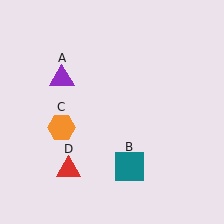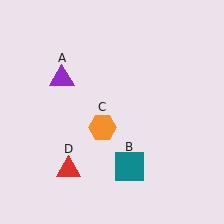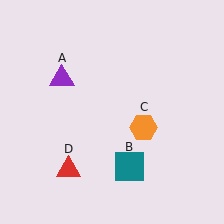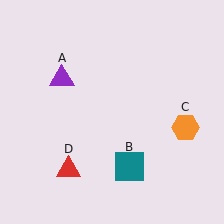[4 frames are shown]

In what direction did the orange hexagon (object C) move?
The orange hexagon (object C) moved right.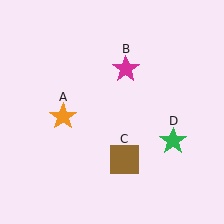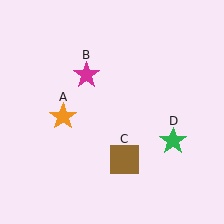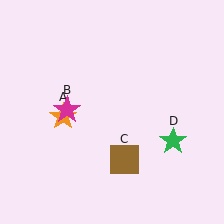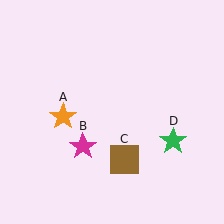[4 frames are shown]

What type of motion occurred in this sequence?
The magenta star (object B) rotated counterclockwise around the center of the scene.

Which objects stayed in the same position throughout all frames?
Orange star (object A) and brown square (object C) and green star (object D) remained stationary.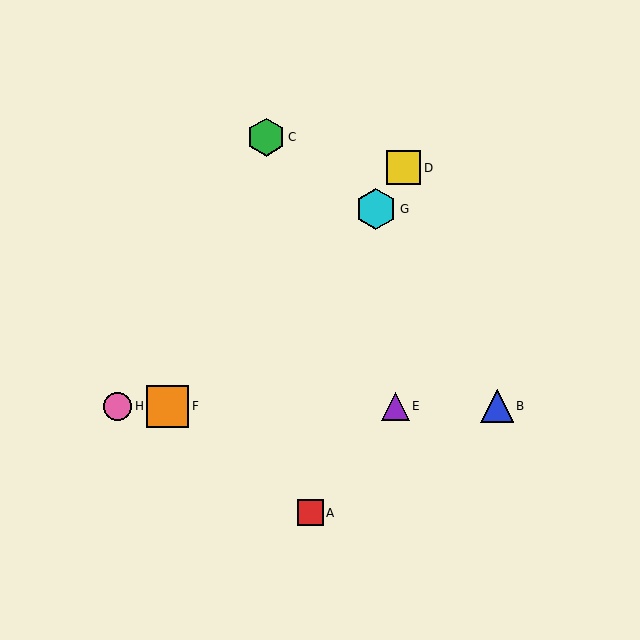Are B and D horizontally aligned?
No, B is at y≈406 and D is at y≈168.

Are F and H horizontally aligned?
Yes, both are at y≈406.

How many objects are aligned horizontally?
4 objects (B, E, F, H) are aligned horizontally.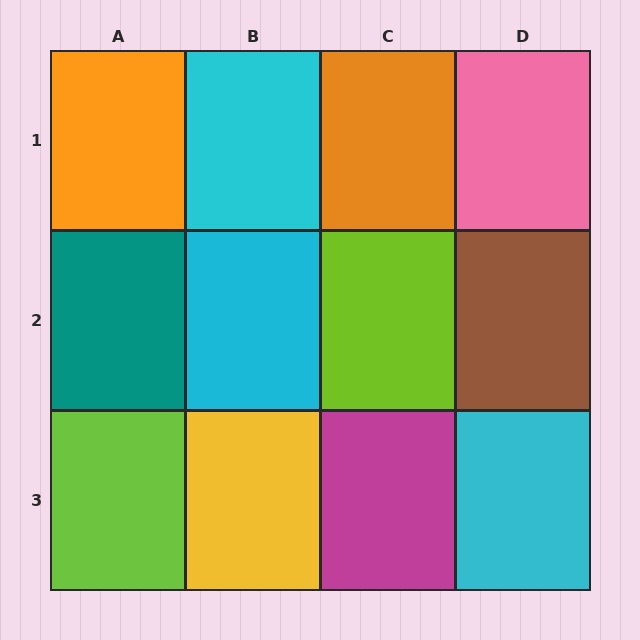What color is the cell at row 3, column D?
Cyan.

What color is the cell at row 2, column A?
Teal.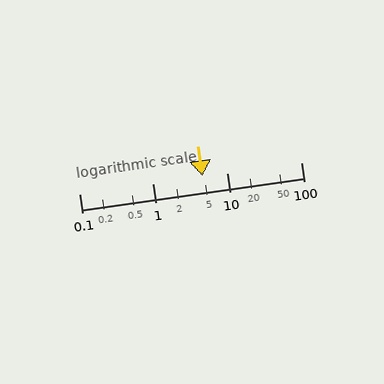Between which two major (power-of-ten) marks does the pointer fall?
The pointer is between 1 and 10.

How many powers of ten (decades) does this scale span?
The scale spans 3 decades, from 0.1 to 100.